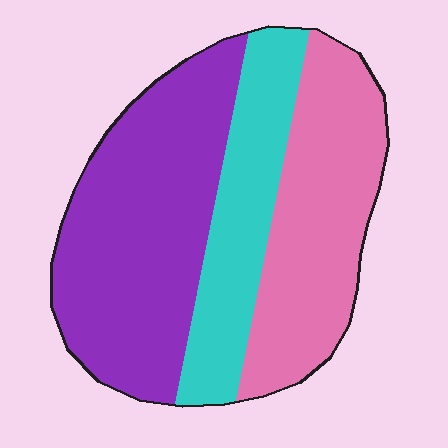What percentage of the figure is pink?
Pink takes up about one third (1/3) of the figure.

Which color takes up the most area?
Purple, at roughly 45%.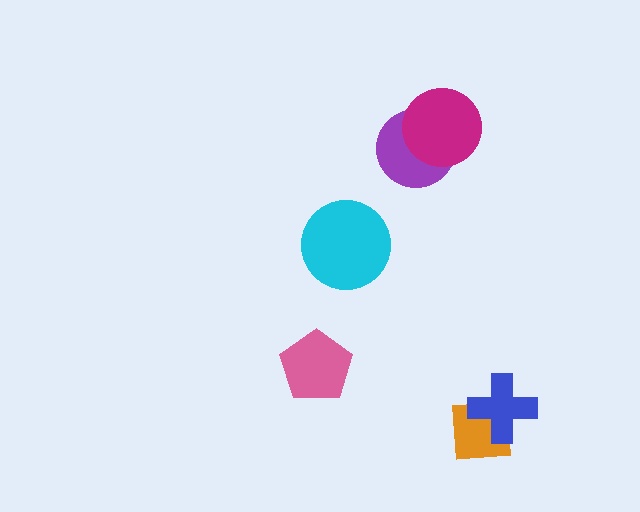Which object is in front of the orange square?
The blue cross is in front of the orange square.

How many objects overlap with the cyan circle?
0 objects overlap with the cyan circle.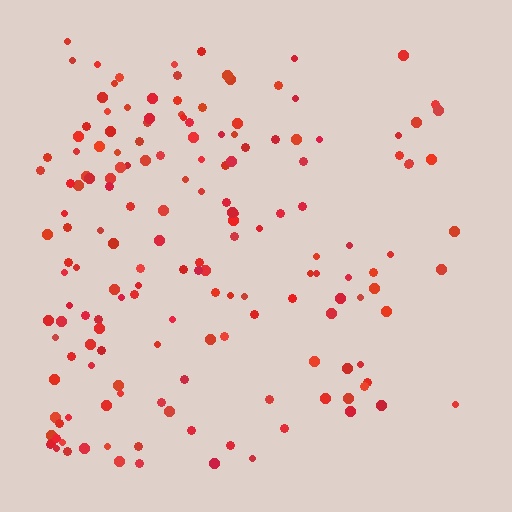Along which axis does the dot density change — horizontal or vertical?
Horizontal.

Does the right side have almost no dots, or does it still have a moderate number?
Still a moderate number, just noticeably fewer than the left.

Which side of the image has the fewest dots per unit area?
The right.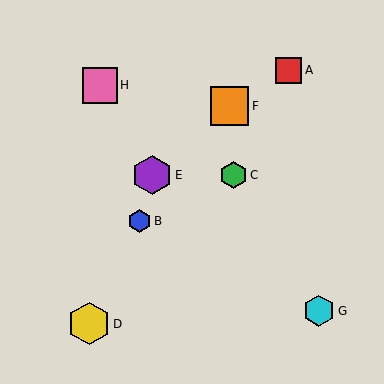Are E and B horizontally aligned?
No, E is at y≈175 and B is at y≈221.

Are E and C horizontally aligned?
Yes, both are at y≈175.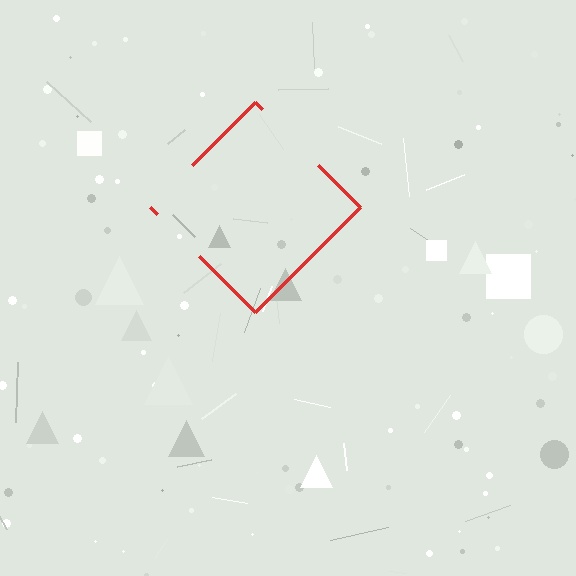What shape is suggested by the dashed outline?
The dashed outline suggests a diamond.